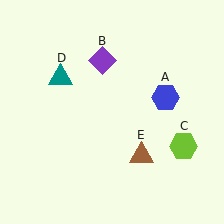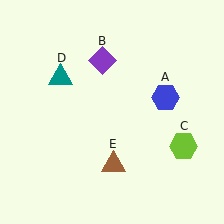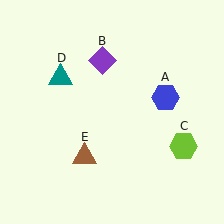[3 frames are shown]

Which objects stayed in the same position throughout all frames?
Blue hexagon (object A) and purple diamond (object B) and lime hexagon (object C) and teal triangle (object D) remained stationary.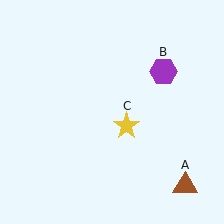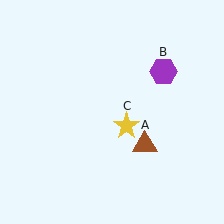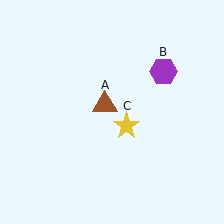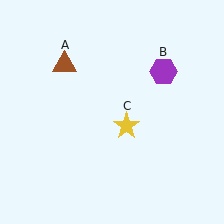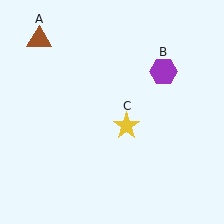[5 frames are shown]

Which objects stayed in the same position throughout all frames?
Purple hexagon (object B) and yellow star (object C) remained stationary.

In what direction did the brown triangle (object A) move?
The brown triangle (object A) moved up and to the left.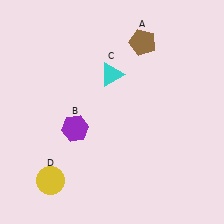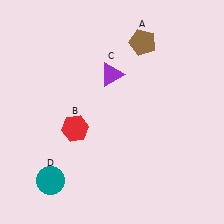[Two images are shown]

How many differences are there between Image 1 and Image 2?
There are 3 differences between the two images.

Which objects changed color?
B changed from purple to red. C changed from cyan to purple. D changed from yellow to teal.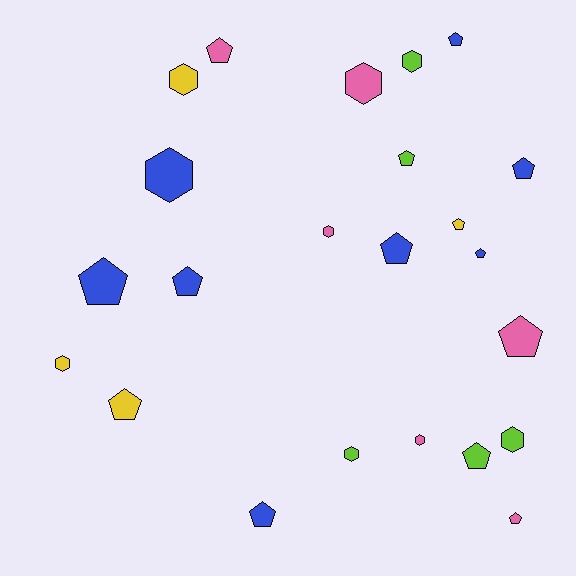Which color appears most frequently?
Blue, with 8 objects.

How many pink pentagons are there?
There are 3 pink pentagons.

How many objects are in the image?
There are 23 objects.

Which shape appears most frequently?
Pentagon, with 14 objects.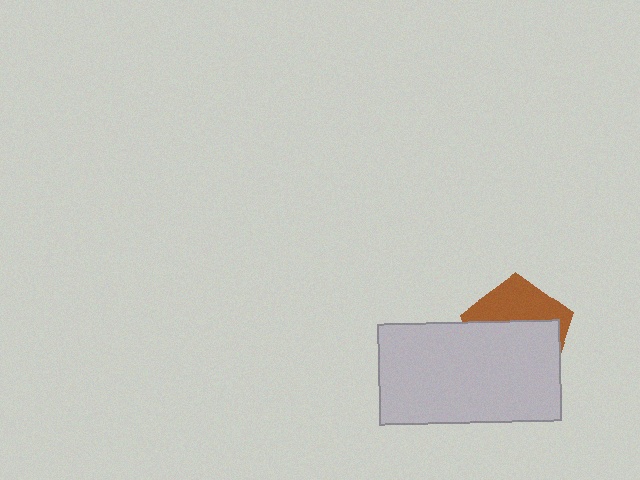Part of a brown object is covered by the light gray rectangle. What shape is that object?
It is a pentagon.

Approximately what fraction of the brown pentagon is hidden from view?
Roughly 61% of the brown pentagon is hidden behind the light gray rectangle.